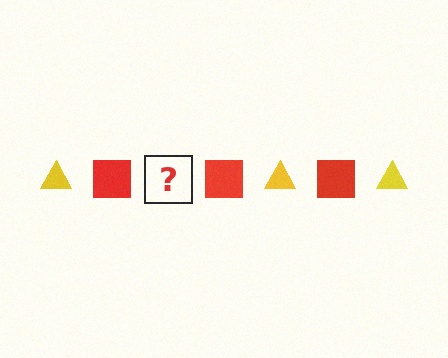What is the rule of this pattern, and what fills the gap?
The rule is that the pattern alternates between yellow triangle and red square. The gap should be filled with a yellow triangle.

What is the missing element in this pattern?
The missing element is a yellow triangle.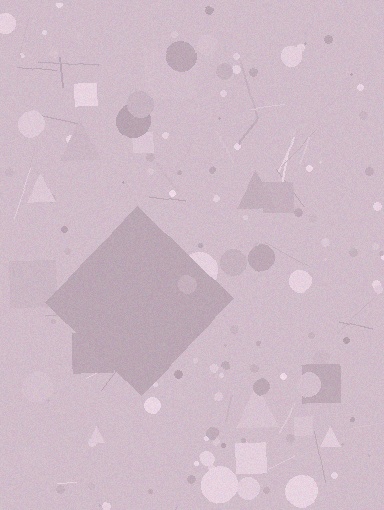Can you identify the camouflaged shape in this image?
The camouflaged shape is a diamond.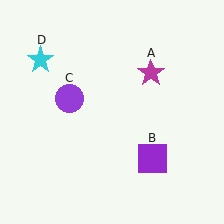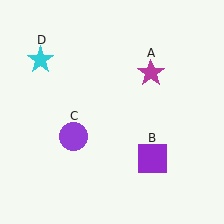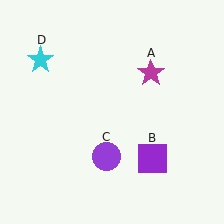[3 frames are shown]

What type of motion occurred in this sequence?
The purple circle (object C) rotated counterclockwise around the center of the scene.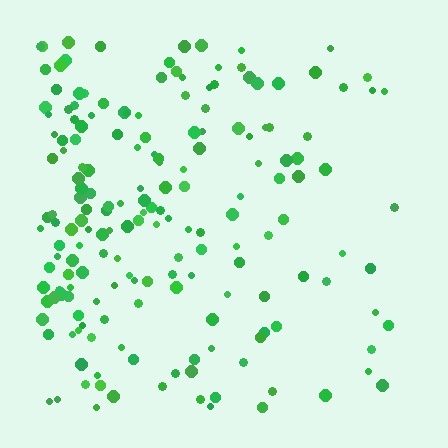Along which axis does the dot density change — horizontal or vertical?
Horizontal.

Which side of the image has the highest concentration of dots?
The left.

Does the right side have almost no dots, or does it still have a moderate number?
Still a moderate number, just noticeably fewer than the left.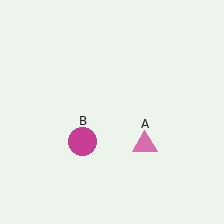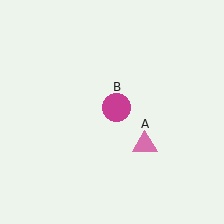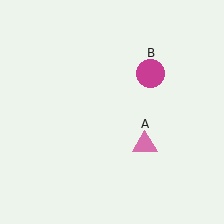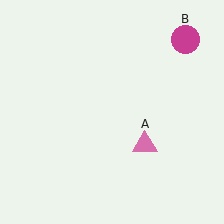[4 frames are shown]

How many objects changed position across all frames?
1 object changed position: magenta circle (object B).